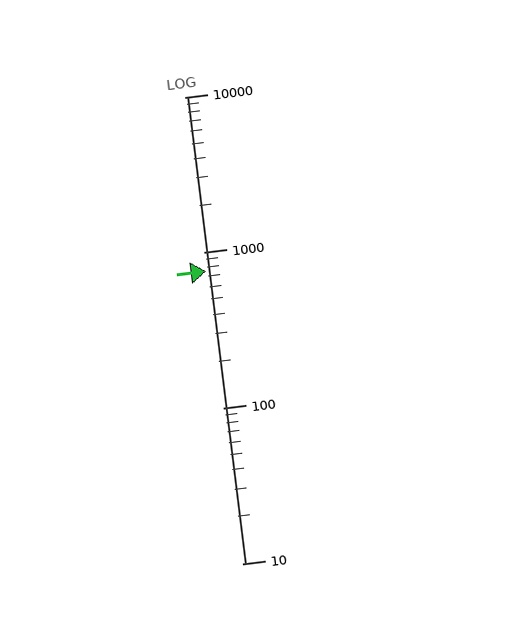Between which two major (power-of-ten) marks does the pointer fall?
The pointer is between 100 and 1000.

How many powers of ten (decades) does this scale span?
The scale spans 3 decades, from 10 to 10000.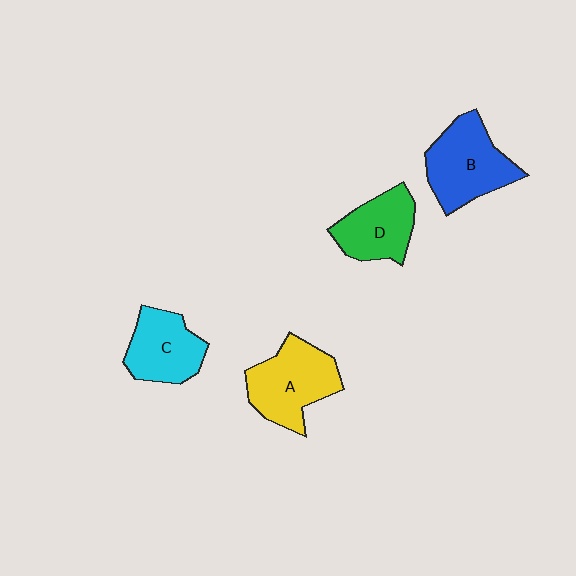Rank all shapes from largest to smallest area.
From largest to smallest: B (blue), A (yellow), C (cyan), D (green).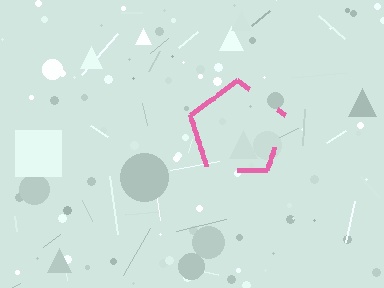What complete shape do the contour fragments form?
The contour fragments form a pentagon.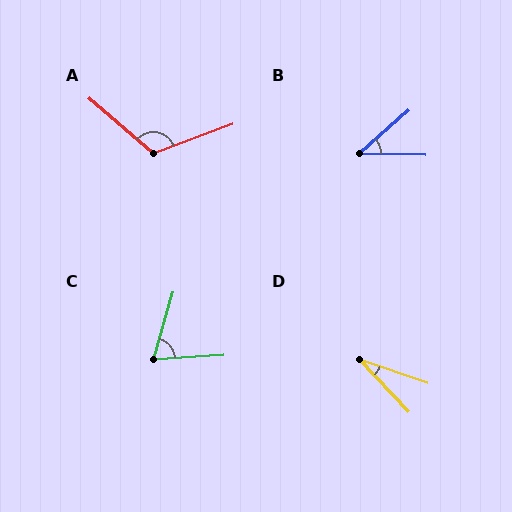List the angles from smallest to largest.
D (27°), B (42°), C (70°), A (119°).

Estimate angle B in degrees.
Approximately 42 degrees.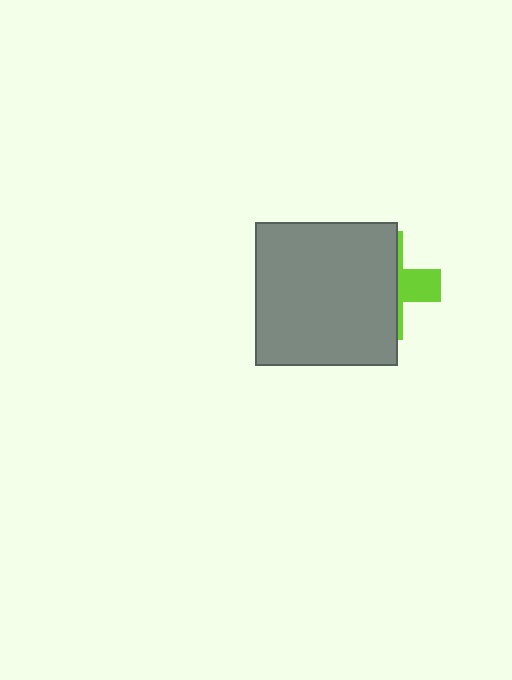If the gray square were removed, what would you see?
You would see the complete lime cross.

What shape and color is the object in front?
The object in front is a gray square.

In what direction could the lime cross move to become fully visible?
The lime cross could move right. That would shift it out from behind the gray square entirely.